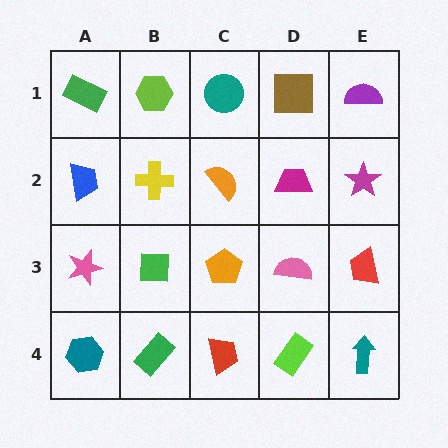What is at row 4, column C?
A red trapezoid.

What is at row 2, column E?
A magenta star.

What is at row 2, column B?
A yellow cross.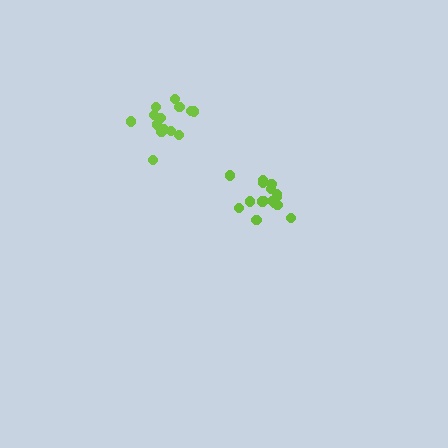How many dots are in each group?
Group 1: 16 dots, Group 2: 17 dots (33 total).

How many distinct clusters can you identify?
There are 2 distinct clusters.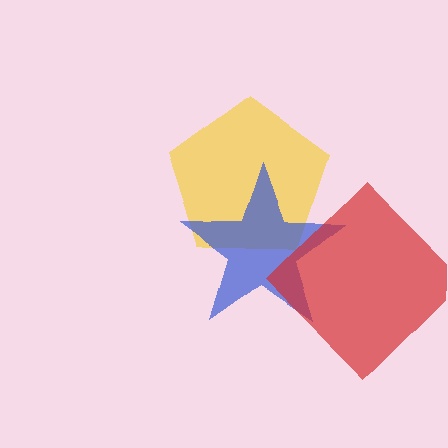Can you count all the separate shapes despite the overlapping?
Yes, there are 3 separate shapes.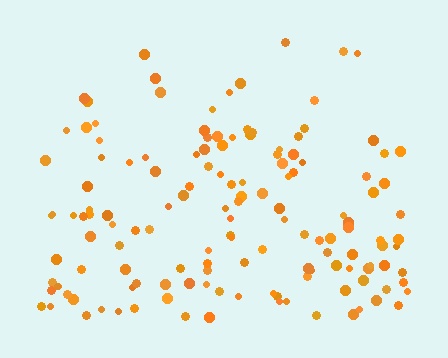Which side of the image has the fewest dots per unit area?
The top.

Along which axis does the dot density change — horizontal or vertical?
Vertical.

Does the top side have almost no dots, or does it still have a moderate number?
Still a moderate number, just noticeably fewer than the bottom.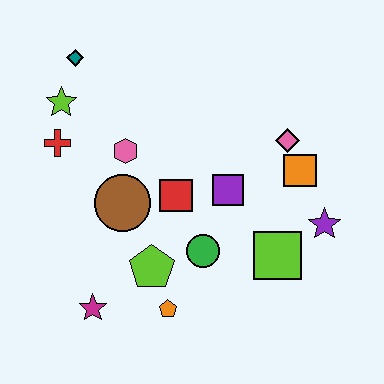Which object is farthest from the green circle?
The teal diamond is farthest from the green circle.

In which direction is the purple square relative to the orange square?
The purple square is to the left of the orange square.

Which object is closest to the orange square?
The pink diamond is closest to the orange square.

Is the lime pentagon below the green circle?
Yes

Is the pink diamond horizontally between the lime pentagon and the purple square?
No